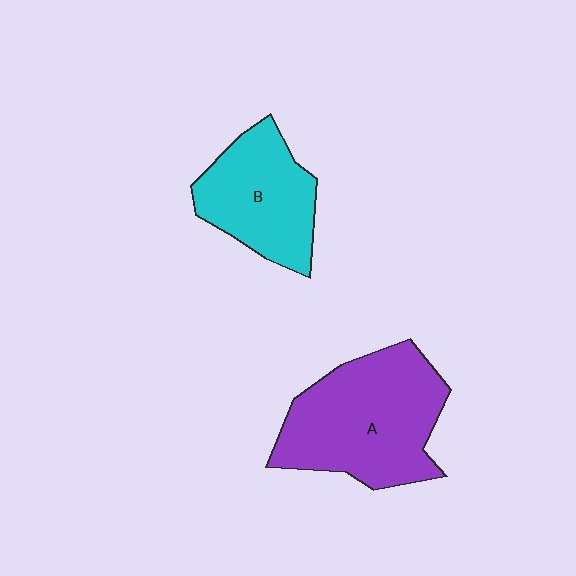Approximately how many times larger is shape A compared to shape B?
Approximately 1.4 times.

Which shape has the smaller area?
Shape B (cyan).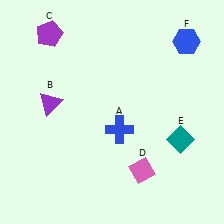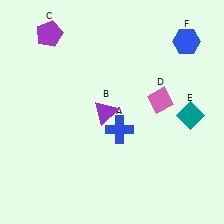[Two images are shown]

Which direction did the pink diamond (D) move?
The pink diamond (D) moved up.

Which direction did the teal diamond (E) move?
The teal diamond (E) moved up.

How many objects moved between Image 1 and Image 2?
3 objects moved between the two images.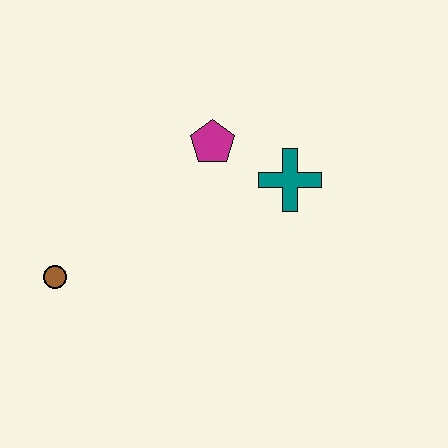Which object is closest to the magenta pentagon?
The teal cross is closest to the magenta pentagon.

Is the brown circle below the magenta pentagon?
Yes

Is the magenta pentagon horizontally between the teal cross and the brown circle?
Yes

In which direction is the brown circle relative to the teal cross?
The brown circle is to the left of the teal cross.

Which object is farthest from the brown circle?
The teal cross is farthest from the brown circle.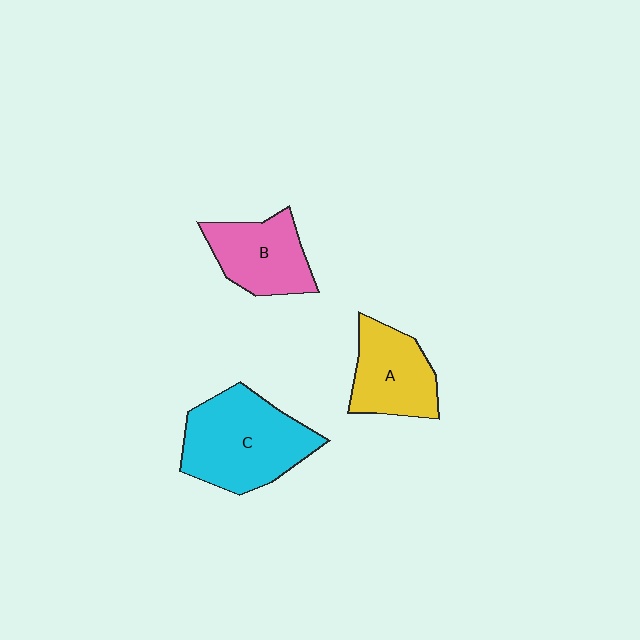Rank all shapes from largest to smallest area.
From largest to smallest: C (cyan), A (yellow), B (pink).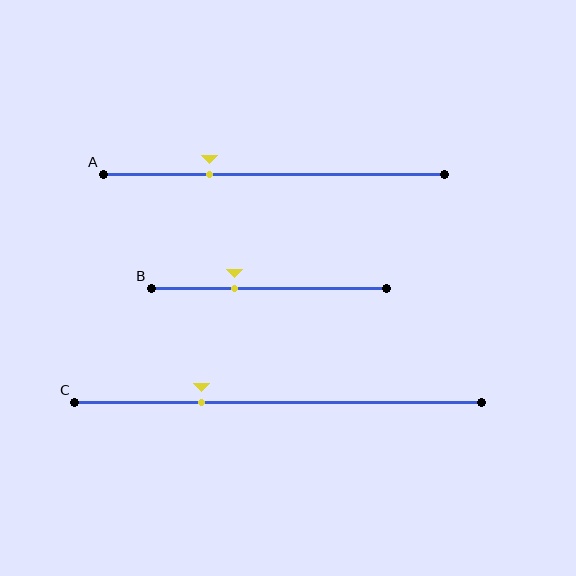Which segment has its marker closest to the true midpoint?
Segment B has its marker closest to the true midpoint.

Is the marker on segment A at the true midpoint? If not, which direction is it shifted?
No, the marker on segment A is shifted to the left by about 19% of the segment length.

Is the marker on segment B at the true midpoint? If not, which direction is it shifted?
No, the marker on segment B is shifted to the left by about 15% of the segment length.